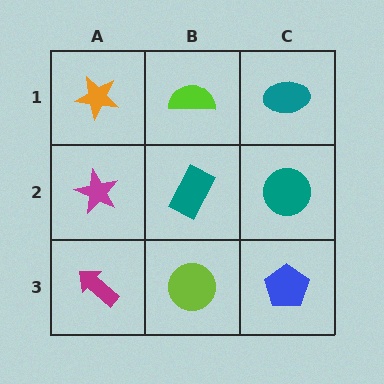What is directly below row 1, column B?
A teal rectangle.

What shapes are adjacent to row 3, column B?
A teal rectangle (row 2, column B), a magenta arrow (row 3, column A), a blue pentagon (row 3, column C).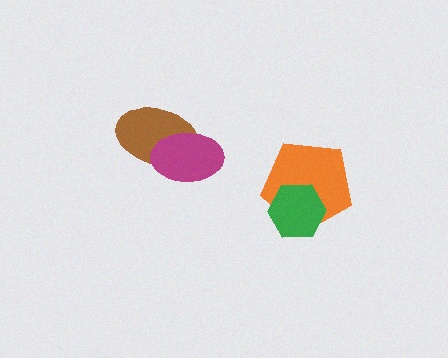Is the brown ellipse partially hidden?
Yes, it is partially covered by another shape.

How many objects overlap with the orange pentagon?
1 object overlaps with the orange pentagon.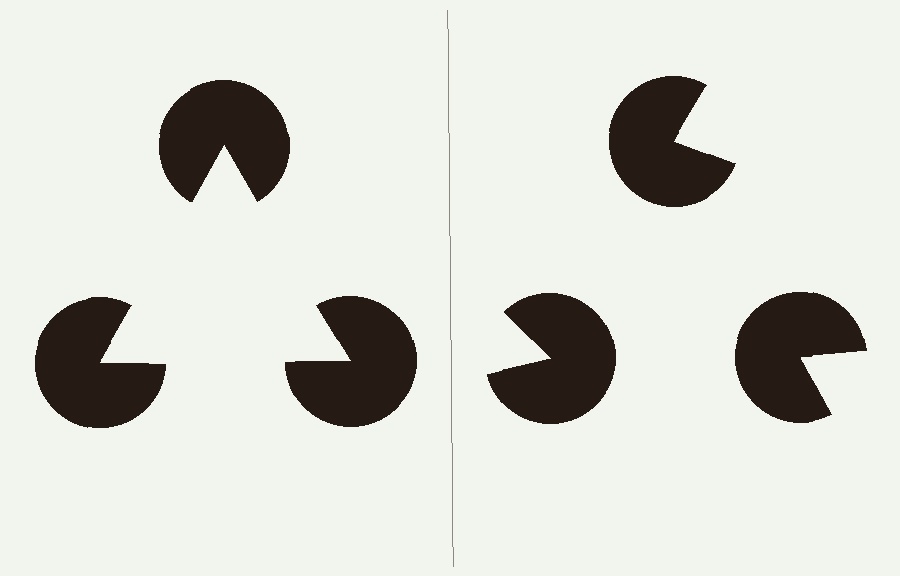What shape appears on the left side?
An illusory triangle.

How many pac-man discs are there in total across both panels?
6 — 3 on each side.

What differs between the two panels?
The pac-man discs are positioned identically on both sides; only the wedge orientations differ. On the left they align to a triangle; on the right they are misaligned.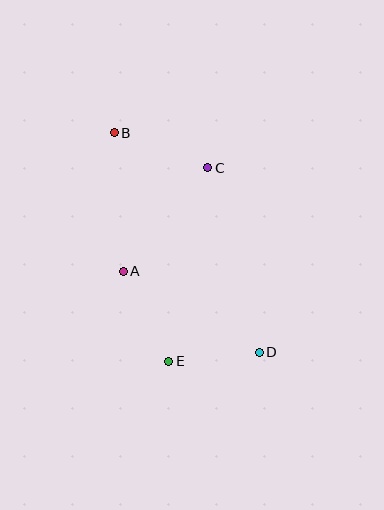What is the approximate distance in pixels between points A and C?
The distance between A and C is approximately 134 pixels.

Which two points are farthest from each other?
Points B and D are farthest from each other.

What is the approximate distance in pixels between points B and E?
The distance between B and E is approximately 235 pixels.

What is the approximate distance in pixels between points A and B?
The distance between A and B is approximately 139 pixels.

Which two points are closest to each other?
Points D and E are closest to each other.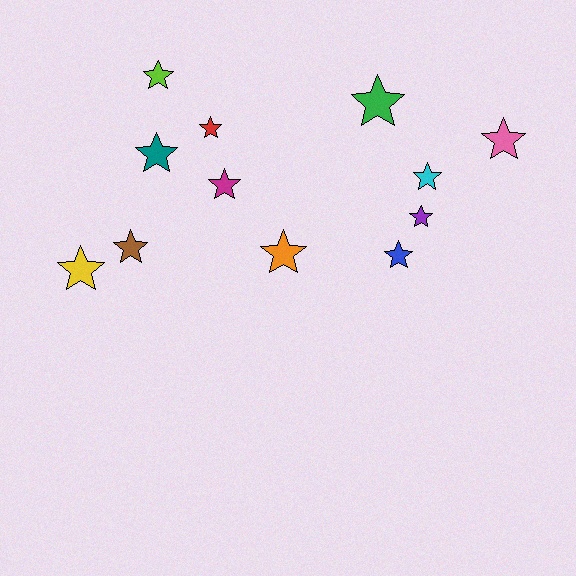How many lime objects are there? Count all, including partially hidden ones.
There is 1 lime object.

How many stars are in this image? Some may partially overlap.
There are 12 stars.